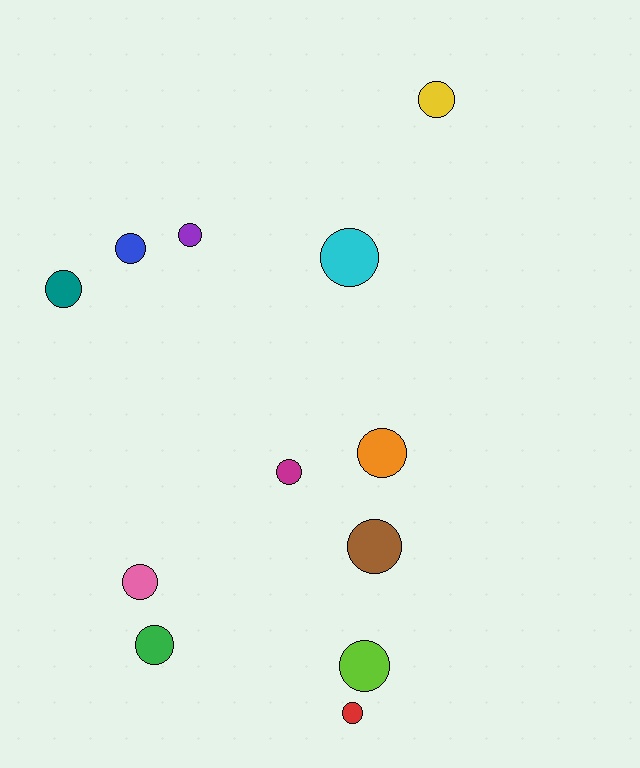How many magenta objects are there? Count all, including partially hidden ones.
There is 1 magenta object.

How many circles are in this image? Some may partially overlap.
There are 12 circles.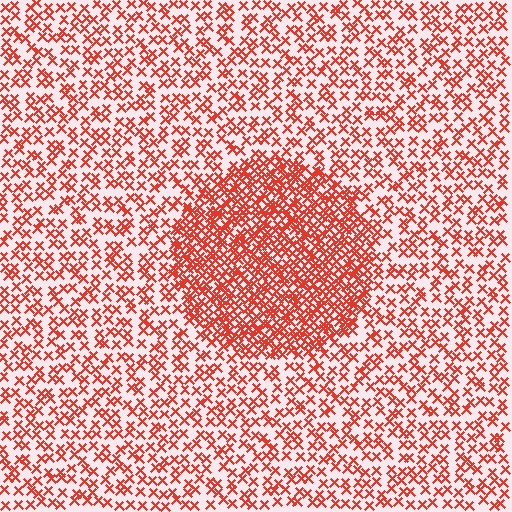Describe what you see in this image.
The image contains small red elements arranged at two different densities. A circle-shaped region is visible where the elements are more densely packed than the surrounding area.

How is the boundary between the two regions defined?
The boundary is defined by a change in element density (approximately 2.2x ratio). All elements are the same color, size, and shape.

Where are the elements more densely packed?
The elements are more densely packed inside the circle boundary.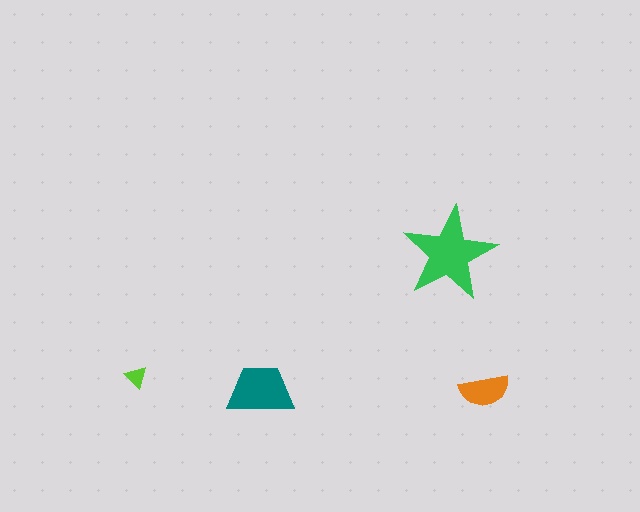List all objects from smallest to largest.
The lime triangle, the orange semicircle, the teal trapezoid, the green star.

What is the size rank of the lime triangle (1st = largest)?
4th.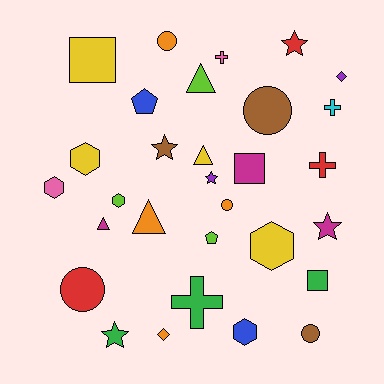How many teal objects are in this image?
There are no teal objects.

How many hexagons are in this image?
There are 5 hexagons.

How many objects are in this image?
There are 30 objects.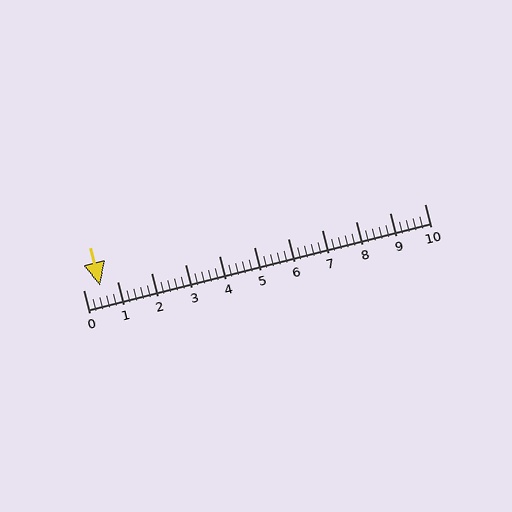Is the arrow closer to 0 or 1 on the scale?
The arrow is closer to 1.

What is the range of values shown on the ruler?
The ruler shows values from 0 to 10.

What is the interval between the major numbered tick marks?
The major tick marks are spaced 1 units apart.